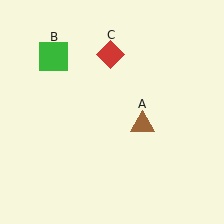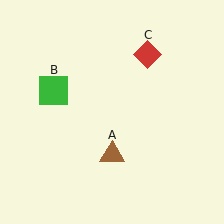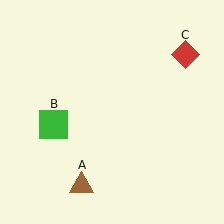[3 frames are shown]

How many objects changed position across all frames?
3 objects changed position: brown triangle (object A), green square (object B), red diamond (object C).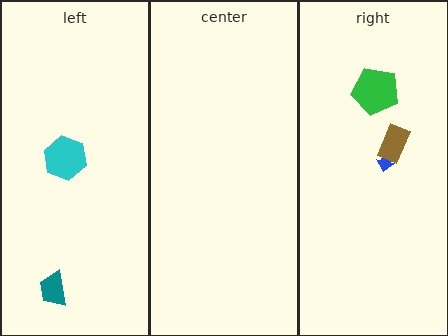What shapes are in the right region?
The green pentagon, the blue arrow, the brown rectangle.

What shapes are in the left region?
The cyan hexagon, the teal trapezoid.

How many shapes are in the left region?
2.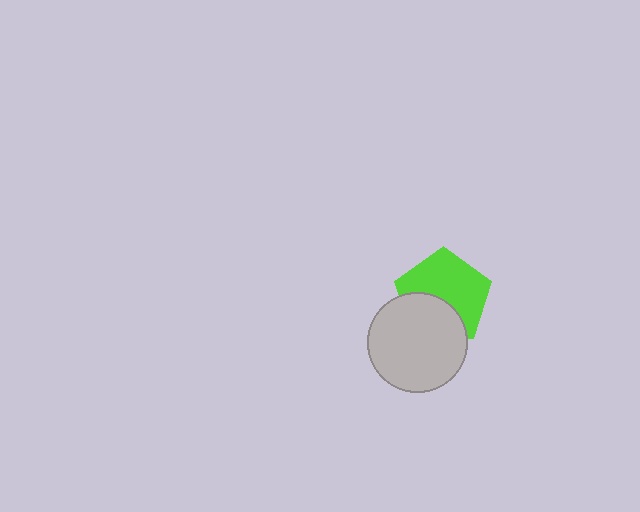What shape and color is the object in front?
The object in front is a light gray circle.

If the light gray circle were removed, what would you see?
You would see the complete lime pentagon.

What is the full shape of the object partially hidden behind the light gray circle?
The partially hidden object is a lime pentagon.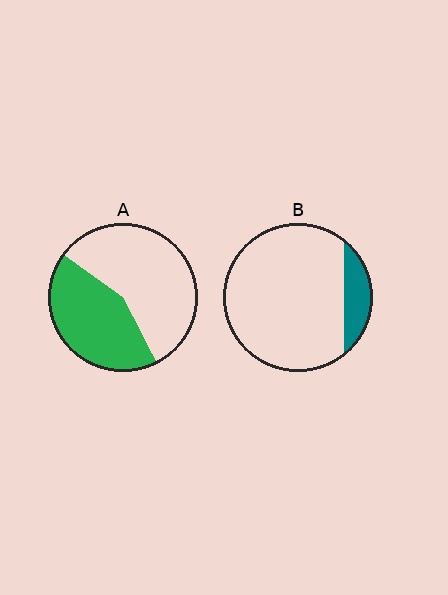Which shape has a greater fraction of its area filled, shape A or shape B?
Shape A.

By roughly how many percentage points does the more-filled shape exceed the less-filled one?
By roughly 30 percentage points (A over B).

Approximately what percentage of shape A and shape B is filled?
A is approximately 45% and B is approximately 15%.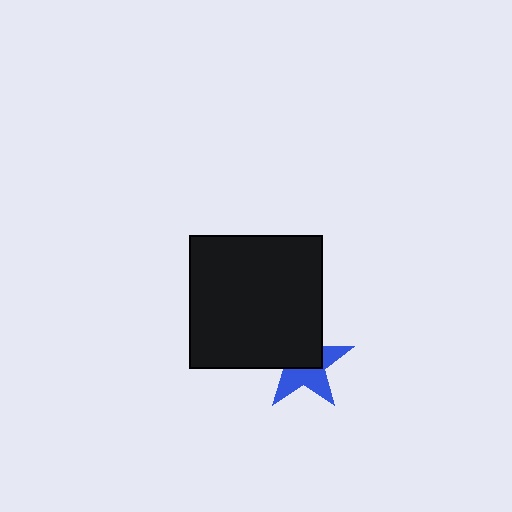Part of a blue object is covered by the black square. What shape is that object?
It is a star.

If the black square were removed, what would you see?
You would see the complete blue star.